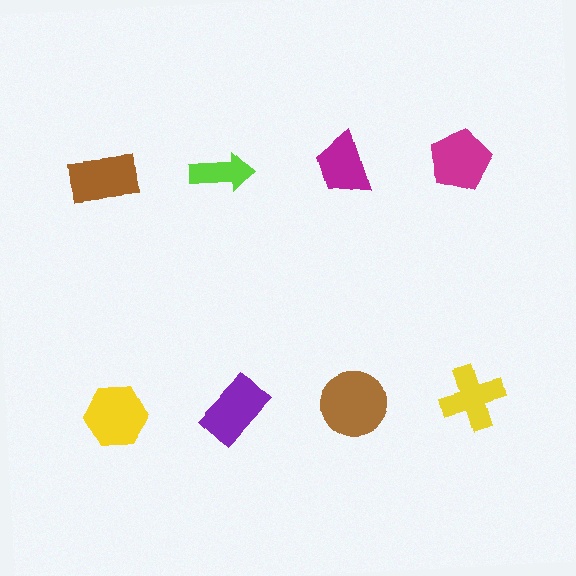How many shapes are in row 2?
4 shapes.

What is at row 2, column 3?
A brown circle.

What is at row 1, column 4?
A magenta pentagon.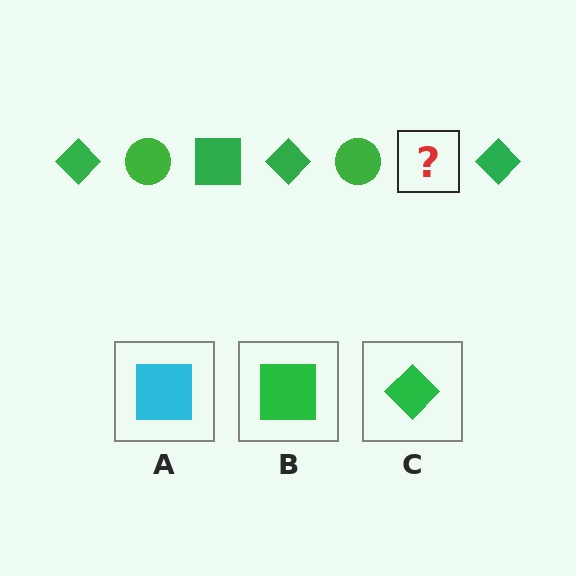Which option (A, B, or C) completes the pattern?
B.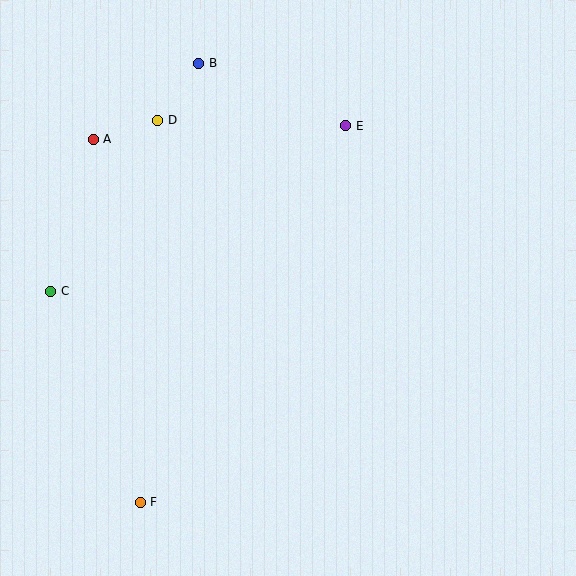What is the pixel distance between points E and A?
The distance between E and A is 253 pixels.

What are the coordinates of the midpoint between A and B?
The midpoint between A and B is at (146, 101).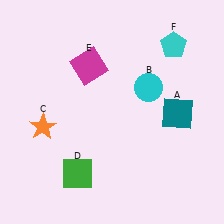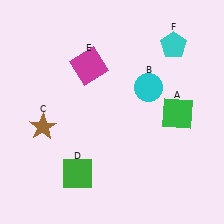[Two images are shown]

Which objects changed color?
A changed from teal to green. C changed from orange to brown.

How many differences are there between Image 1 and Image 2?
There are 2 differences between the two images.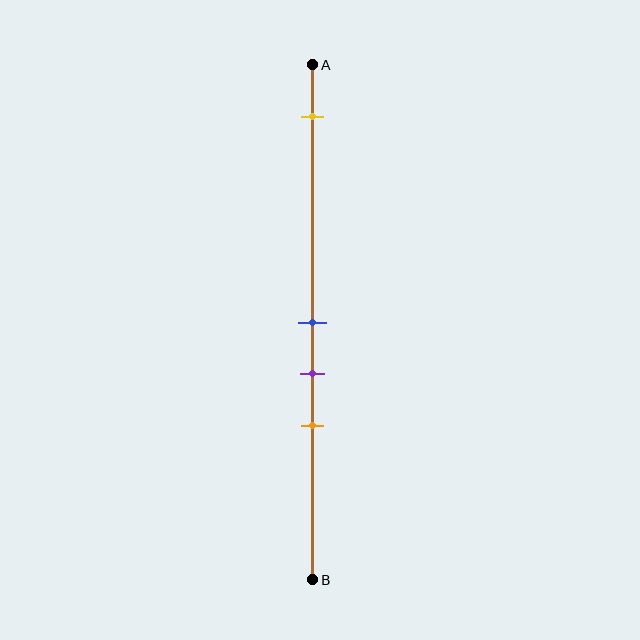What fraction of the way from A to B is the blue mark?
The blue mark is approximately 50% (0.5) of the way from A to B.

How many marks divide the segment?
There are 4 marks dividing the segment.